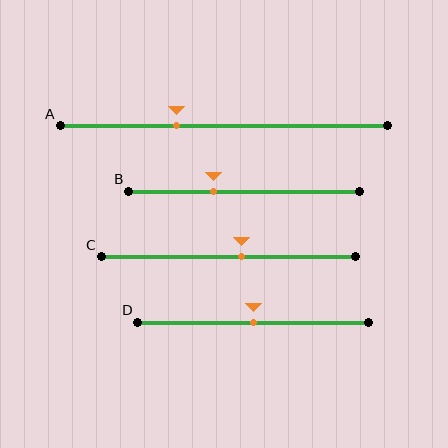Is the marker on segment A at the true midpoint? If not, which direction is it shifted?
No, the marker on segment A is shifted to the left by about 14% of the segment length.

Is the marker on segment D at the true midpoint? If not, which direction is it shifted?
Yes, the marker on segment D is at the true midpoint.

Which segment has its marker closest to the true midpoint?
Segment D has its marker closest to the true midpoint.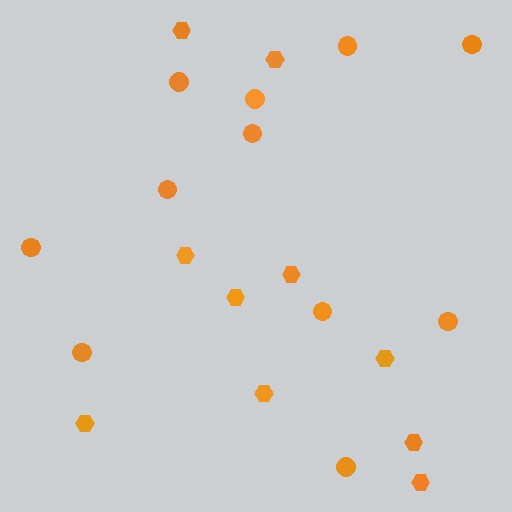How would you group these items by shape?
There are 2 groups: one group of circles (11) and one group of hexagons (10).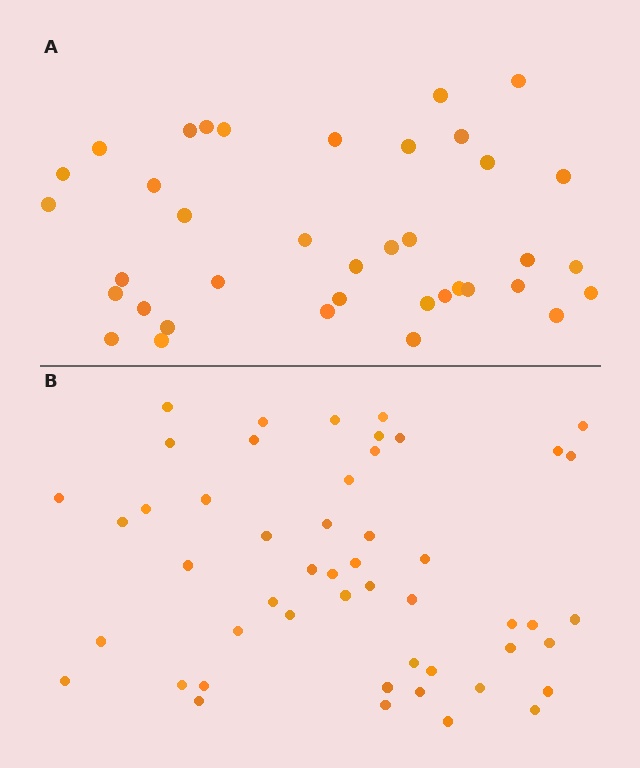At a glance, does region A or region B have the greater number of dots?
Region B (the bottom region) has more dots.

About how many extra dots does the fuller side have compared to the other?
Region B has roughly 12 or so more dots than region A.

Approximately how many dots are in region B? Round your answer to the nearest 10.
About 50 dots.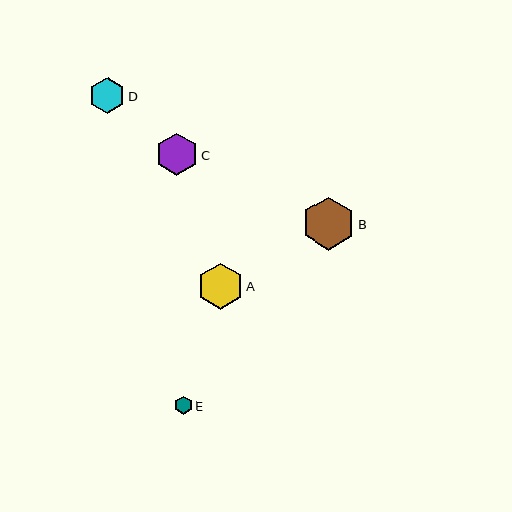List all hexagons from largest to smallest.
From largest to smallest: B, A, C, D, E.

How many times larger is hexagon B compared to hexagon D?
Hexagon B is approximately 1.5 times the size of hexagon D.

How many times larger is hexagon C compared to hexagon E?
Hexagon C is approximately 2.3 times the size of hexagon E.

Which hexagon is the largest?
Hexagon B is the largest with a size of approximately 53 pixels.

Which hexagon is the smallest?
Hexagon E is the smallest with a size of approximately 18 pixels.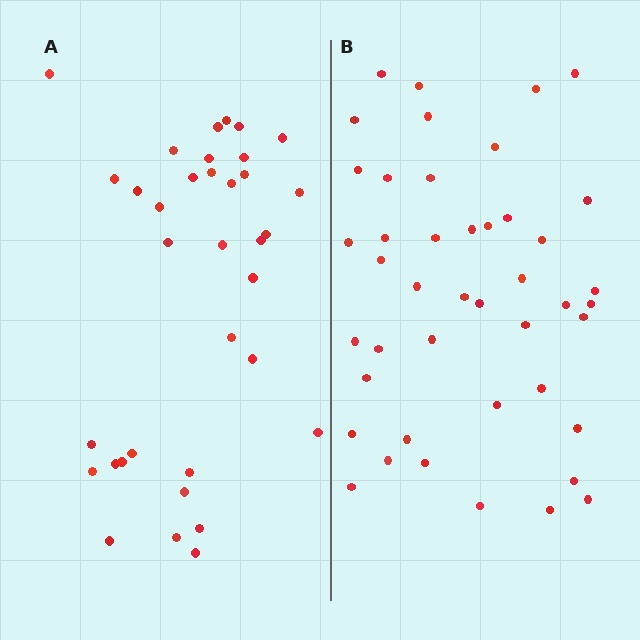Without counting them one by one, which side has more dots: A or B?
Region B (the right region) has more dots.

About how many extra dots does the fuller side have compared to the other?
Region B has roughly 8 or so more dots than region A.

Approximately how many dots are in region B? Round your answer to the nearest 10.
About 40 dots. (The exact count is 44, which rounds to 40.)